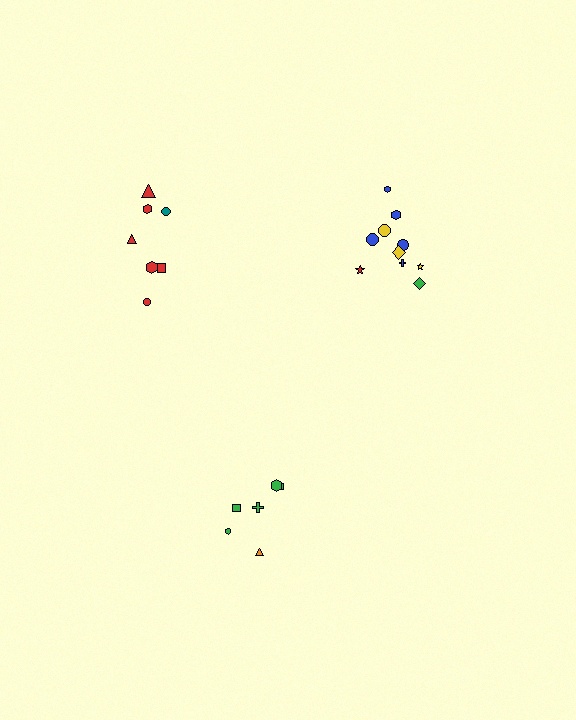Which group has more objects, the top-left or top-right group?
The top-right group.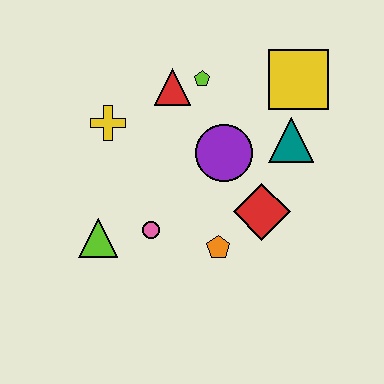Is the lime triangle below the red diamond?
Yes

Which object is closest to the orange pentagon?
The red diamond is closest to the orange pentagon.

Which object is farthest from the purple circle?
The lime triangle is farthest from the purple circle.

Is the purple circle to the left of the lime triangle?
No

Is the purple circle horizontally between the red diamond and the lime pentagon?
Yes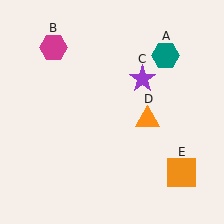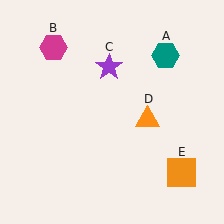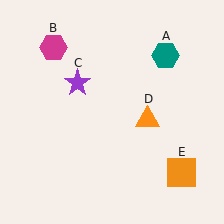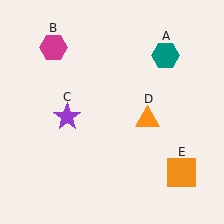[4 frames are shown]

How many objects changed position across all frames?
1 object changed position: purple star (object C).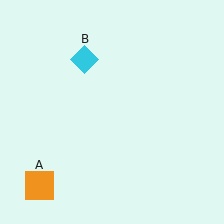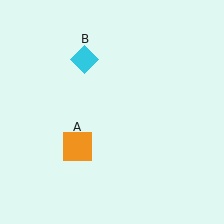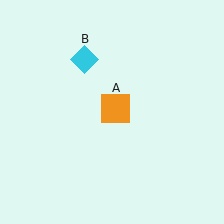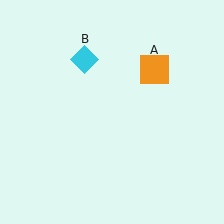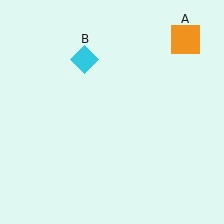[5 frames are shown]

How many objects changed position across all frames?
1 object changed position: orange square (object A).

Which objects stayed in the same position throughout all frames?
Cyan diamond (object B) remained stationary.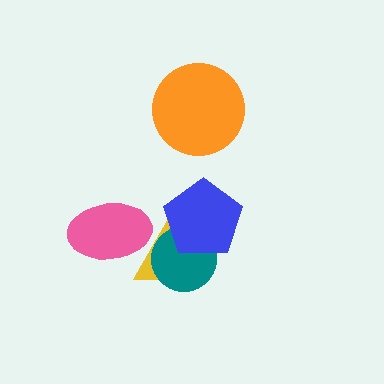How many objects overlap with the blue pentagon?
2 objects overlap with the blue pentagon.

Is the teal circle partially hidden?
Yes, it is partially covered by another shape.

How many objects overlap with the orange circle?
0 objects overlap with the orange circle.